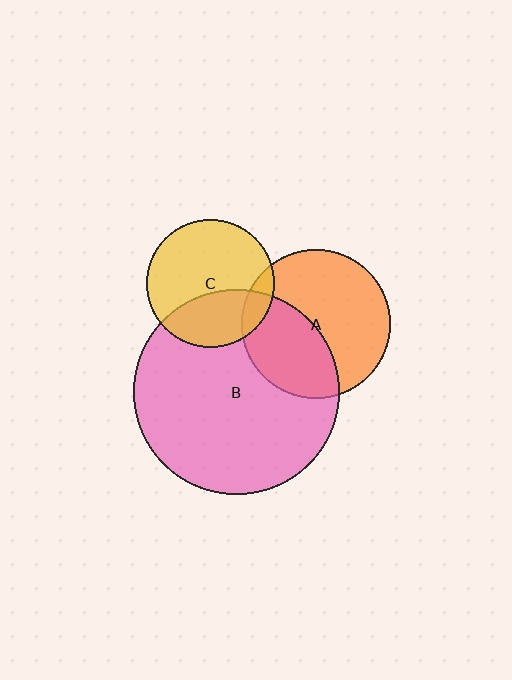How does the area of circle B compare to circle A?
Approximately 1.9 times.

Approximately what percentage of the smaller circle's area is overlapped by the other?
Approximately 10%.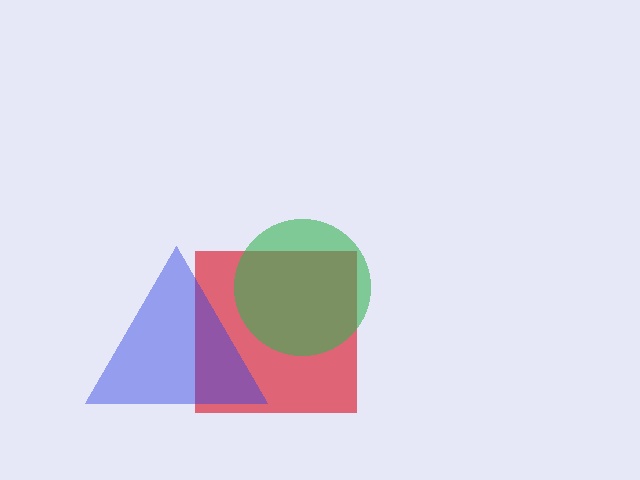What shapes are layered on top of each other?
The layered shapes are: a red square, a green circle, a blue triangle.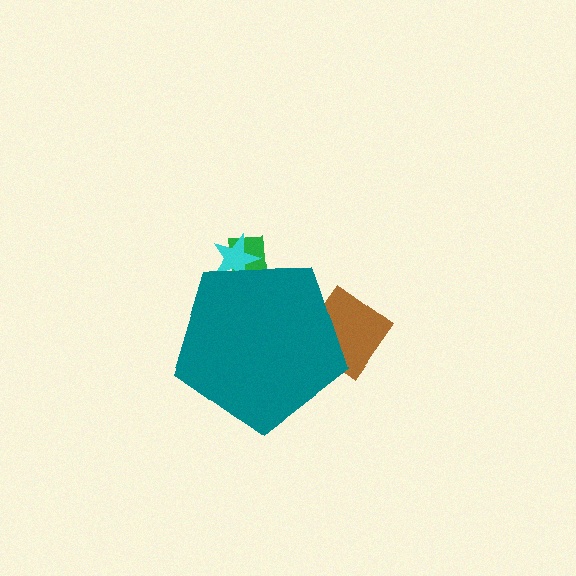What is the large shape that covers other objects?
A teal pentagon.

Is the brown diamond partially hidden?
Yes, the brown diamond is partially hidden behind the teal pentagon.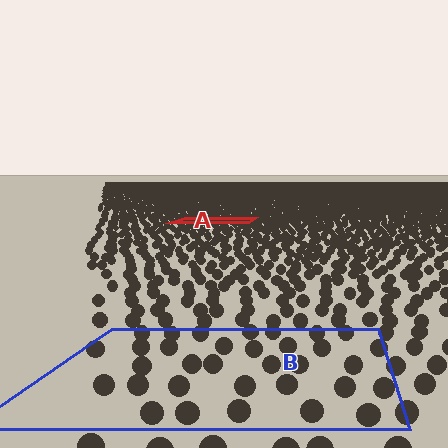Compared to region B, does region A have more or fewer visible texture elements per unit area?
Region A has more texture elements per unit area — they are packed more densely because it is farther away.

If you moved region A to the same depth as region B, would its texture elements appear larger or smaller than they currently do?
They would appear larger. At a closer depth, the same texture elements are projected at a bigger on-screen size.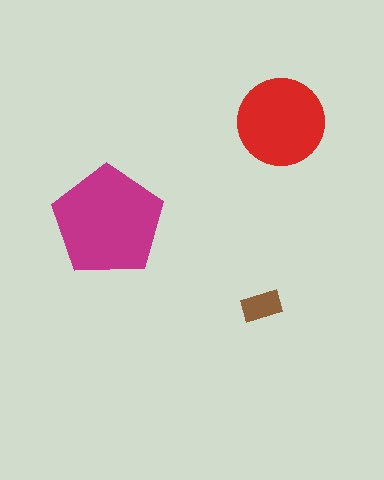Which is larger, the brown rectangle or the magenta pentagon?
The magenta pentagon.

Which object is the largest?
The magenta pentagon.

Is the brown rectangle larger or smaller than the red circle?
Smaller.